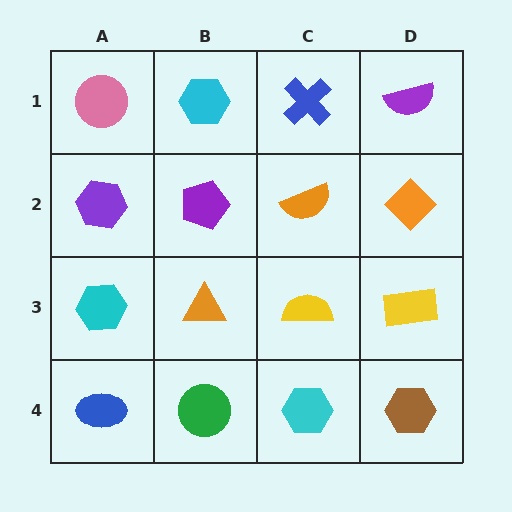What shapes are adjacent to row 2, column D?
A purple semicircle (row 1, column D), a yellow rectangle (row 3, column D), an orange semicircle (row 2, column C).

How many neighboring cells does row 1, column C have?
3.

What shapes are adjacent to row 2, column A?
A pink circle (row 1, column A), a cyan hexagon (row 3, column A), a purple pentagon (row 2, column B).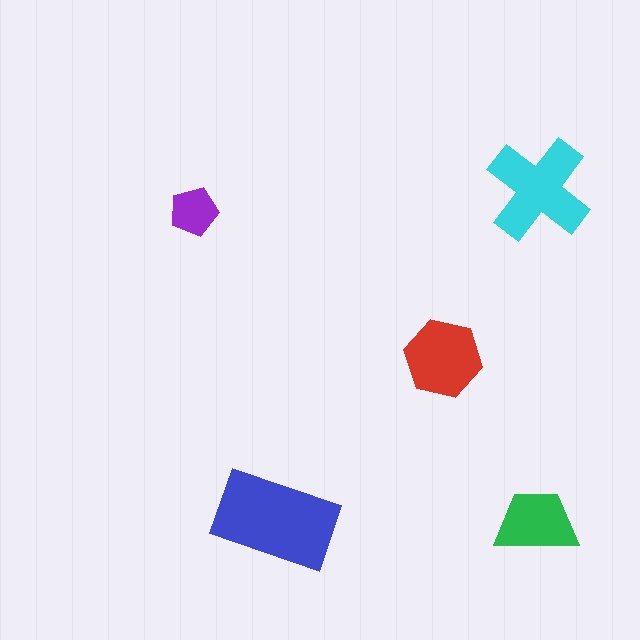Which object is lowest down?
The green trapezoid is bottommost.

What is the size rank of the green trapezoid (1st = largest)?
4th.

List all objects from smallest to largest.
The purple pentagon, the green trapezoid, the red hexagon, the cyan cross, the blue rectangle.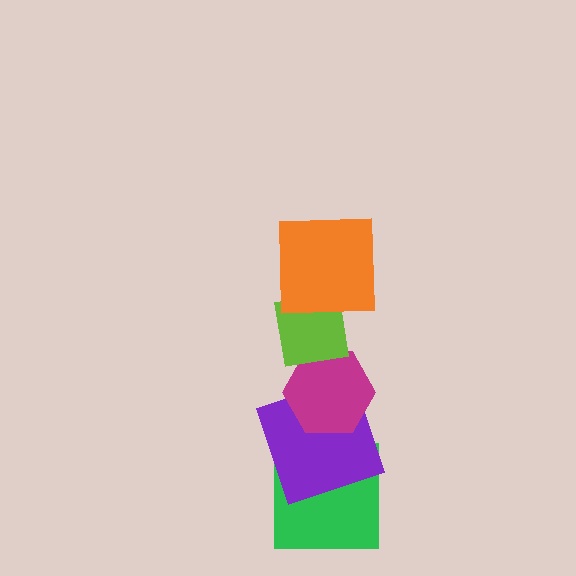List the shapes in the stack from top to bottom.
From top to bottom: the orange square, the lime square, the magenta hexagon, the purple square, the green square.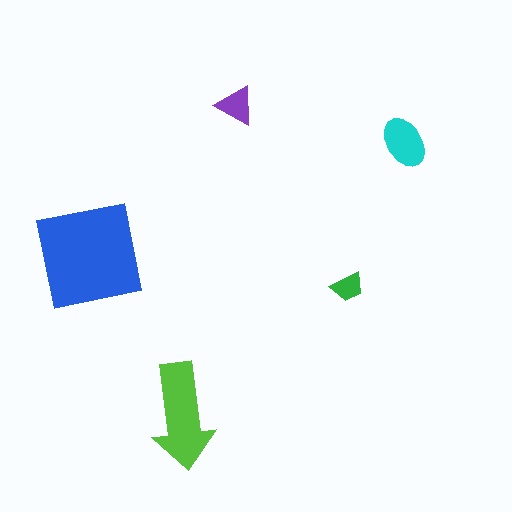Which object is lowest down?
The lime arrow is bottommost.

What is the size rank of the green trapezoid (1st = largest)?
5th.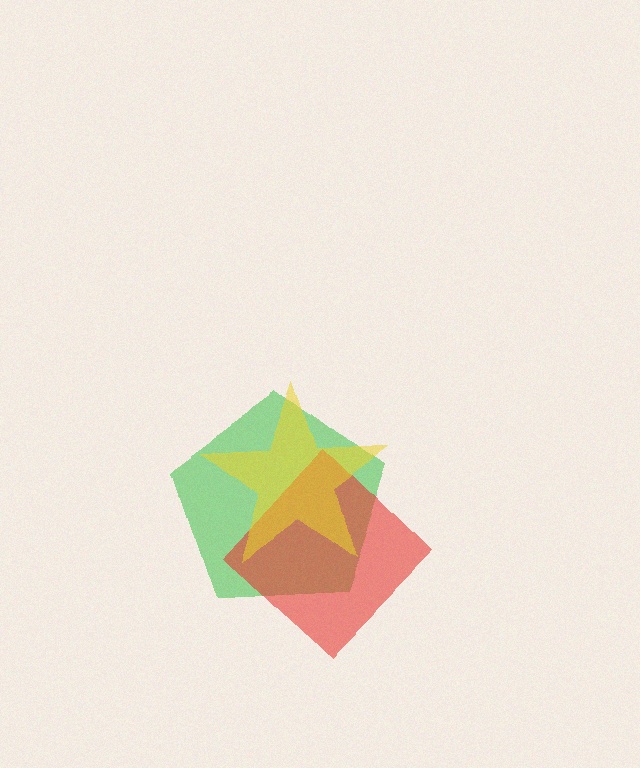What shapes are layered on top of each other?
The layered shapes are: a green pentagon, a red diamond, a yellow star.